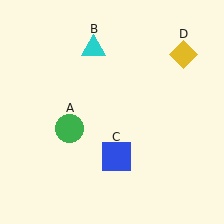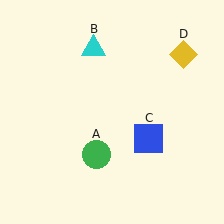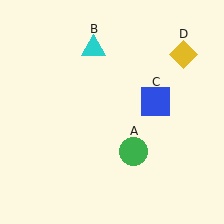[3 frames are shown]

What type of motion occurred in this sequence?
The green circle (object A), blue square (object C) rotated counterclockwise around the center of the scene.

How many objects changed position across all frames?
2 objects changed position: green circle (object A), blue square (object C).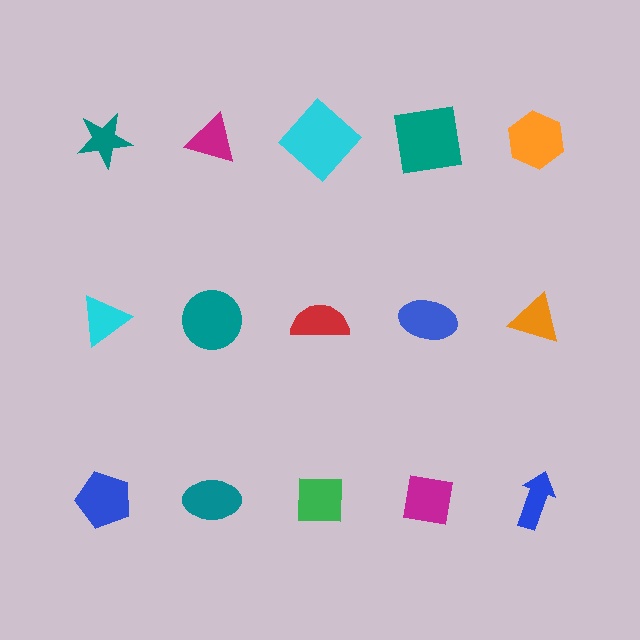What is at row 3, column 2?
A teal ellipse.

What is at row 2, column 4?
A blue ellipse.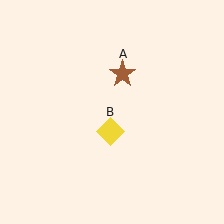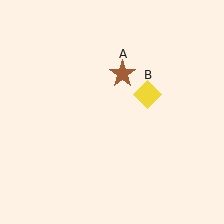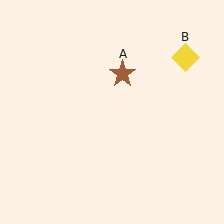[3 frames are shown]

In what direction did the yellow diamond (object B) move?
The yellow diamond (object B) moved up and to the right.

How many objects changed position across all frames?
1 object changed position: yellow diamond (object B).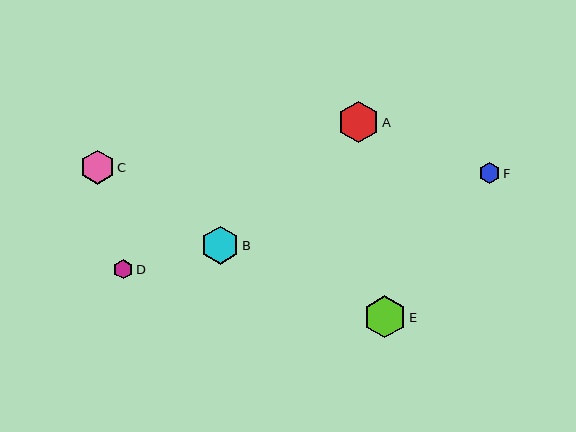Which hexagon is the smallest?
Hexagon D is the smallest with a size of approximately 19 pixels.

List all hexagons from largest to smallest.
From largest to smallest: E, A, B, C, F, D.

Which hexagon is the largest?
Hexagon E is the largest with a size of approximately 42 pixels.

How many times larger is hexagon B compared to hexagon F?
Hexagon B is approximately 1.8 times the size of hexagon F.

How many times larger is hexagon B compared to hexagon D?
Hexagon B is approximately 2.0 times the size of hexagon D.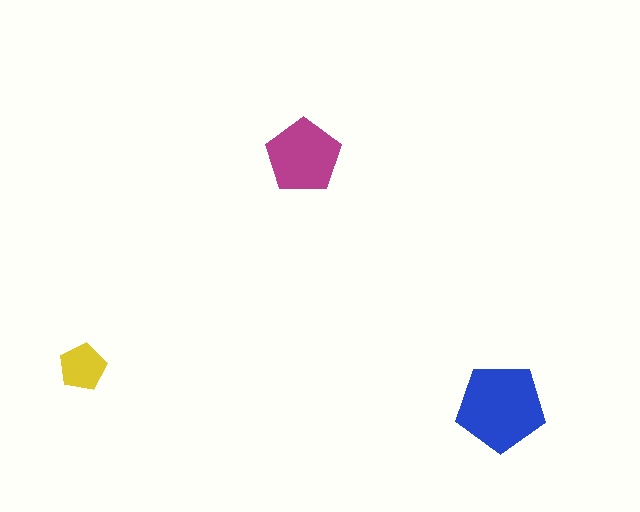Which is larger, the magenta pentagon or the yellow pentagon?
The magenta one.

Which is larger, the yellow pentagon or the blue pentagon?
The blue one.